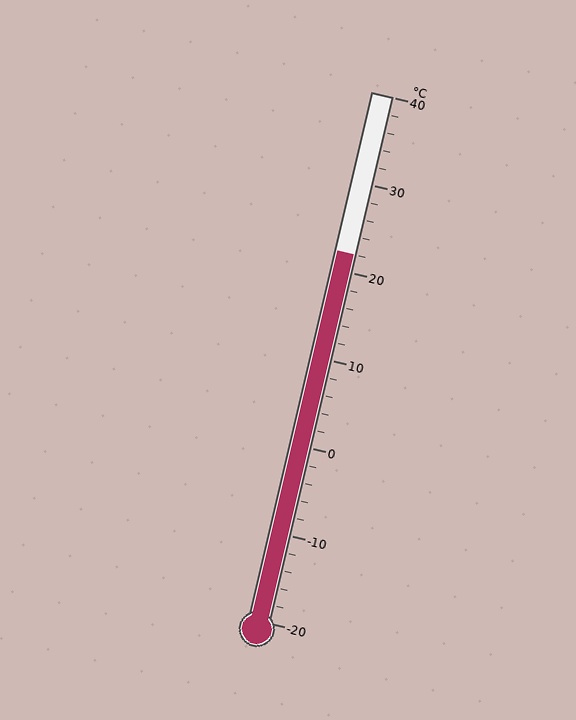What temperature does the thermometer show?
The thermometer shows approximately 22°C.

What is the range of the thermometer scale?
The thermometer scale ranges from -20°C to 40°C.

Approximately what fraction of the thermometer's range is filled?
The thermometer is filled to approximately 70% of its range.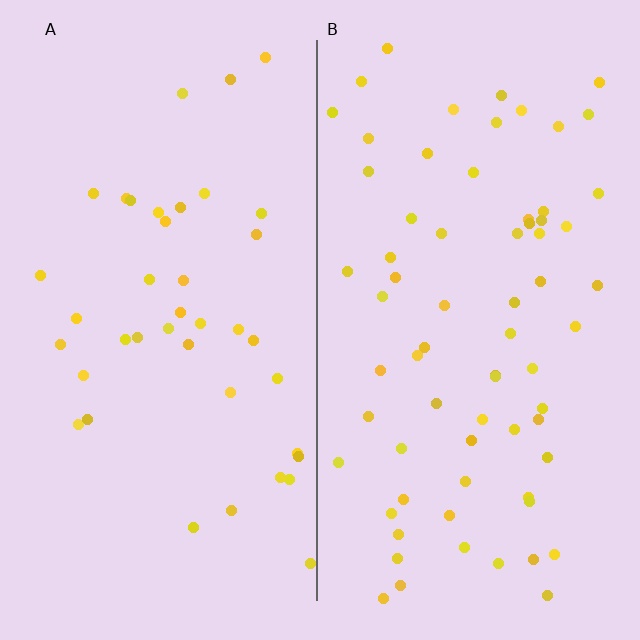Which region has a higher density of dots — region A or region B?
B (the right).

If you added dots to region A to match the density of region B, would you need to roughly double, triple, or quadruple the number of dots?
Approximately double.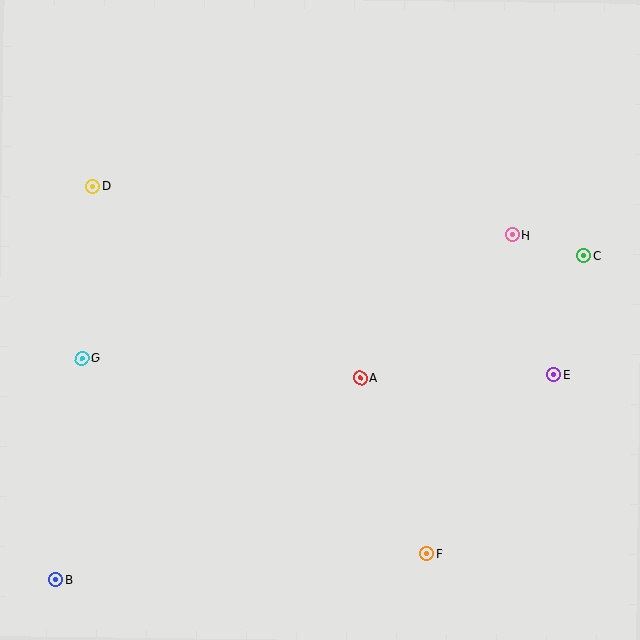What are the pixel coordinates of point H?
Point H is at (512, 235).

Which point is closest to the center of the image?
Point A at (361, 378) is closest to the center.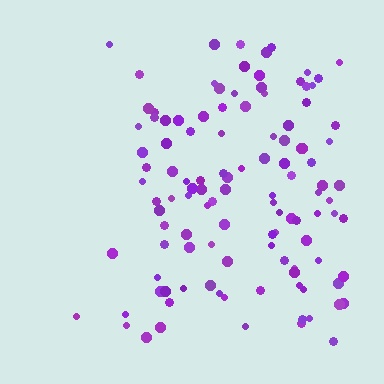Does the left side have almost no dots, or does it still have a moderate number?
Still a moderate number, just noticeably fewer than the right.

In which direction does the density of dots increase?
From left to right, with the right side densest.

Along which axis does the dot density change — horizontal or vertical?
Horizontal.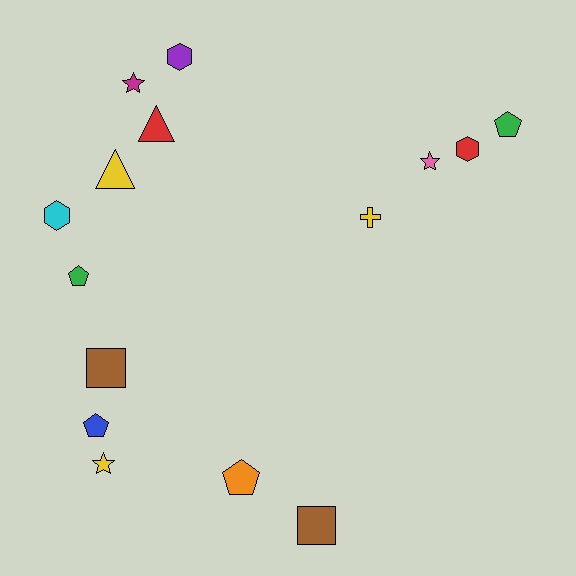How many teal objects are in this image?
There are no teal objects.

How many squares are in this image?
There are 2 squares.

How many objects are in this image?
There are 15 objects.